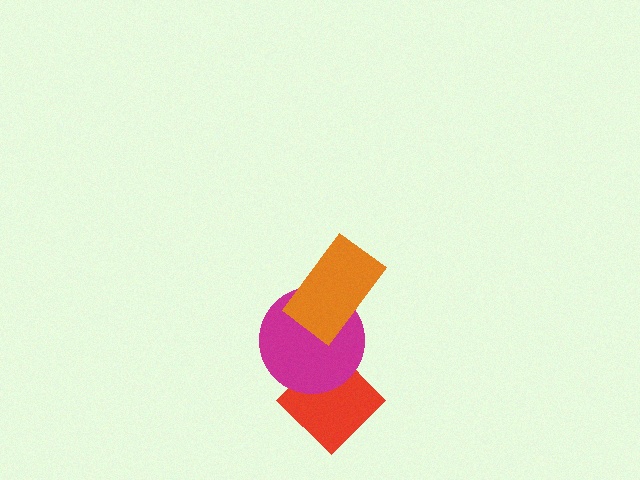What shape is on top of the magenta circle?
The orange rectangle is on top of the magenta circle.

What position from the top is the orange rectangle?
The orange rectangle is 1st from the top.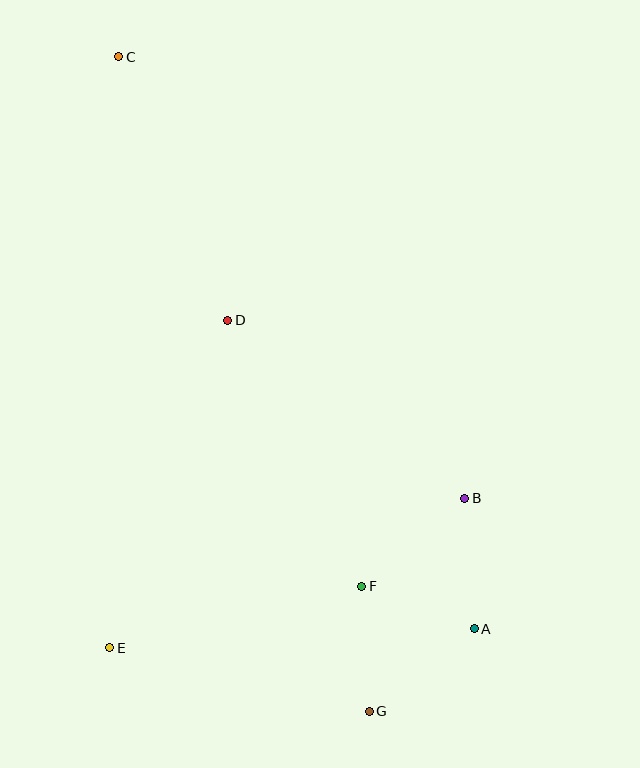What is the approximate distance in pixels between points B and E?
The distance between B and E is approximately 385 pixels.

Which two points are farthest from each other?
Points C and G are farthest from each other.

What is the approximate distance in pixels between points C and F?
The distance between C and F is approximately 583 pixels.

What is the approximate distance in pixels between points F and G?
The distance between F and G is approximately 125 pixels.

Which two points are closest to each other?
Points A and F are closest to each other.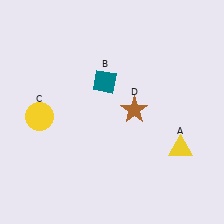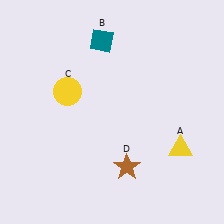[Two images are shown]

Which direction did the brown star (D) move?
The brown star (D) moved down.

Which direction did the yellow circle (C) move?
The yellow circle (C) moved right.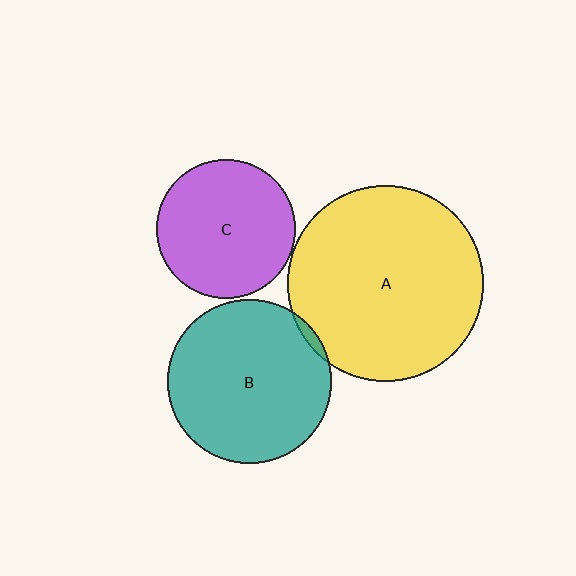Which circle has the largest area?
Circle A (yellow).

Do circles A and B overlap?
Yes.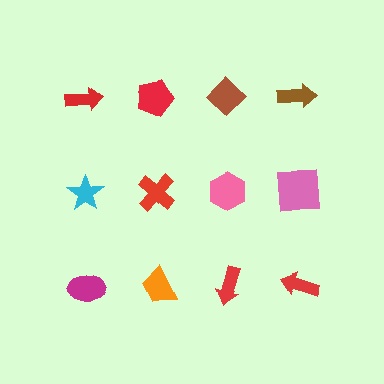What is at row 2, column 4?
A pink square.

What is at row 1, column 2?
A red pentagon.